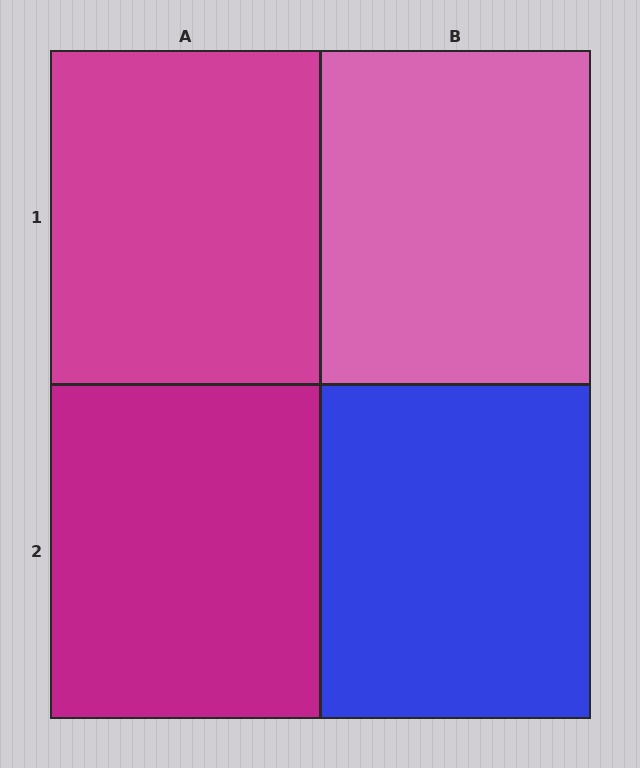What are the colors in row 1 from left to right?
Magenta, pink.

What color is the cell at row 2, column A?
Magenta.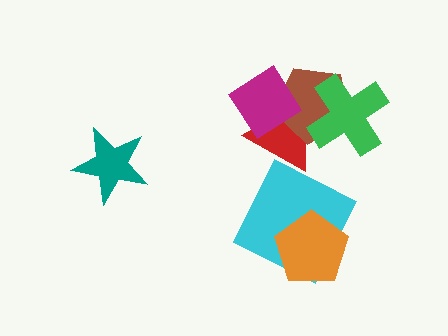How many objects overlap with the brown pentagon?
3 objects overlap with the brown pentagon.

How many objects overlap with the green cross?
2 objects overlap with the green cross.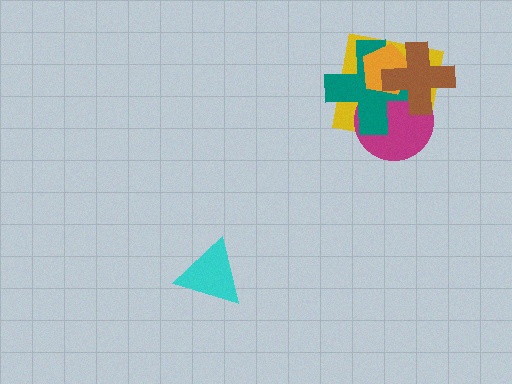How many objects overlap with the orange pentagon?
4 objects overlap with the orange pentagon.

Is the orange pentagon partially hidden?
Yes, it is partially covered by another shape.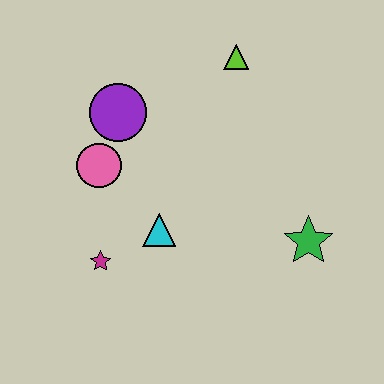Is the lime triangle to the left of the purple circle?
No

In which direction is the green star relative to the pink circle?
The green star is to the right of the pink circle.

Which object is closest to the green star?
The cyan triangle is closest to the green star.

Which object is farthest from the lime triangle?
The magenta star is farthest from the lime triangle.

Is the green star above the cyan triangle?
No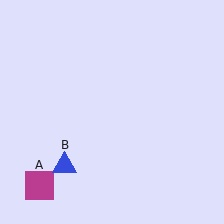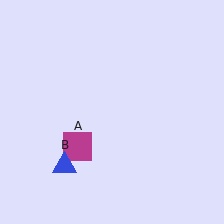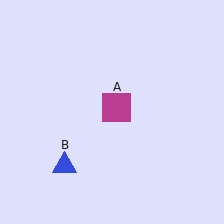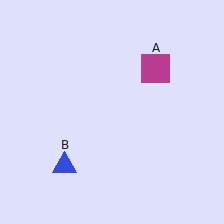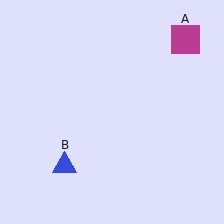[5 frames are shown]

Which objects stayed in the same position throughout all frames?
Blue triangle (object B) remained stationary.